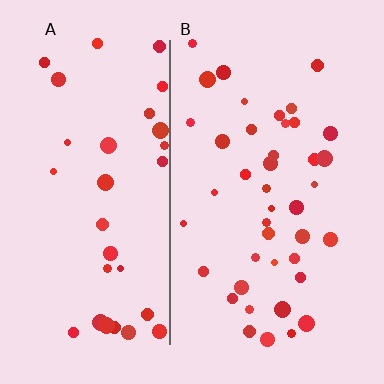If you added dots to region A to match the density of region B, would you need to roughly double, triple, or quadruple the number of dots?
Approximately double.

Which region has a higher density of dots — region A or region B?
B (the right).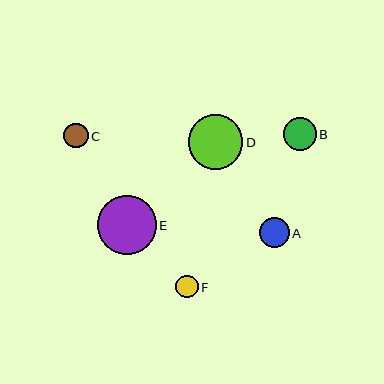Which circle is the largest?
Circle E is the largest with a size of approximately 59 pixels.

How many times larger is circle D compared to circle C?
Circle D is approximately 2.2 times the size of circle C.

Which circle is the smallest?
Circle F is the smallest with a size of approximately 23 pixels.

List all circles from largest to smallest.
From largest to smallest: E, D, B, A, C, F.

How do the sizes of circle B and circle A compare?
Circle B and circle A are approximately the same size.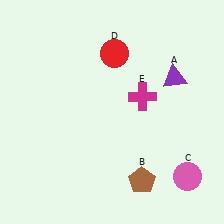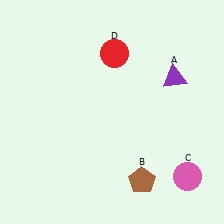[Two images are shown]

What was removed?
The magenta cross (E) was removed in Image 2.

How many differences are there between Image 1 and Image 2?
There is 1 difference between the two images.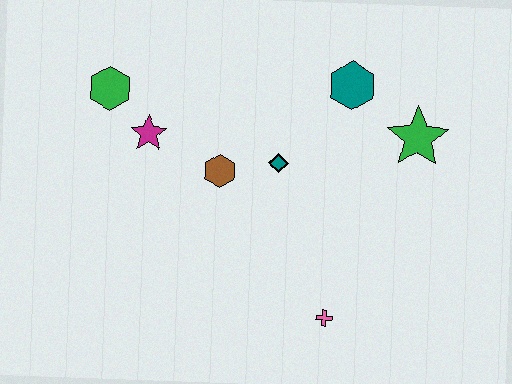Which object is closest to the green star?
The teal hexagon is closest to the green star.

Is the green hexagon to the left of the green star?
Yes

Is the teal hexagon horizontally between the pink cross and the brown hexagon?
No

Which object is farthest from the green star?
The green hexagon is farthest from the green star.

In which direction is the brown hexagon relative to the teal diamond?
The brown hexagon is to the left of the teal diamond.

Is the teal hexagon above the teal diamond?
Yes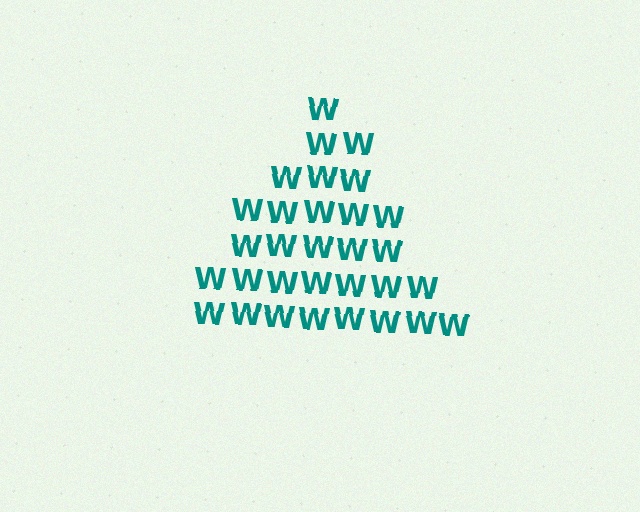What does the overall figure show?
The overall figure shows a triangle.